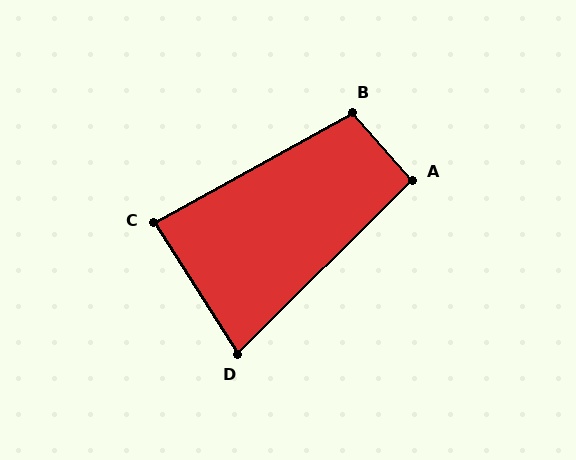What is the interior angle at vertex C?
Approximately 87 degrees (approximately right).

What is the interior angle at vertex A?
Approximately 93 degrees (approximately right).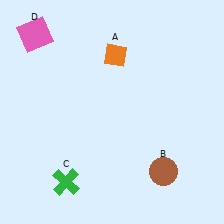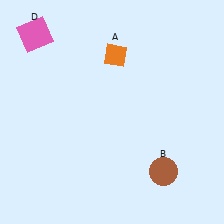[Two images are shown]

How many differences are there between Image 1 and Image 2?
There is 1 difference between the two images.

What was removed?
The green cross (C) was removed in Image 2.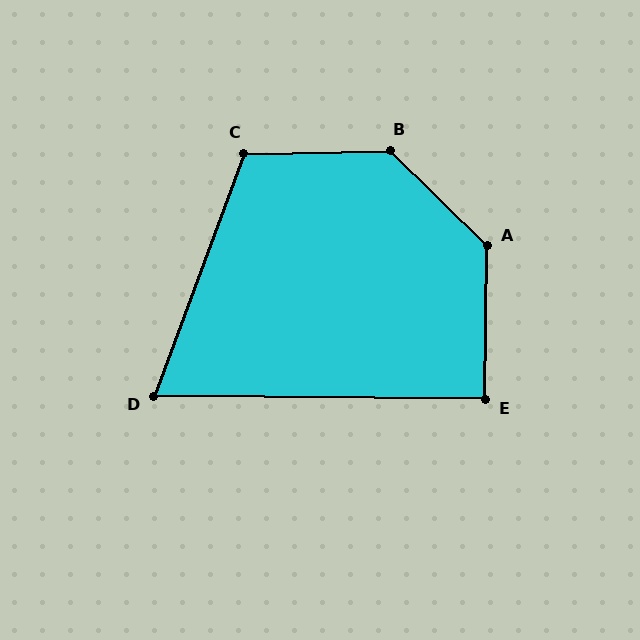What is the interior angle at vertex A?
Approximately 133 degrees (obtuse).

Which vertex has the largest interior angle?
B, at approximately 135 degrees.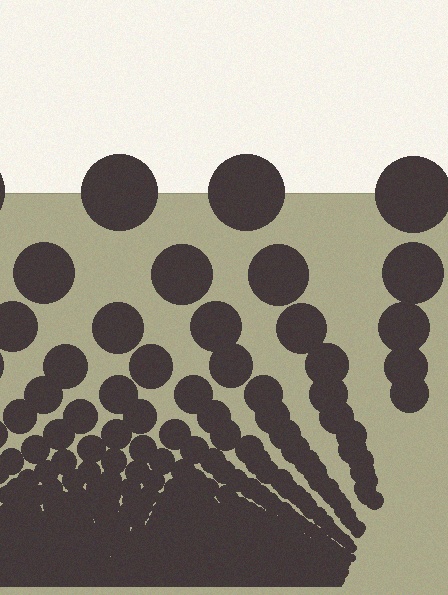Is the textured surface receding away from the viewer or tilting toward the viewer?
The surface appears to tilt toward the viewer. Texture elements get larger and sparser toward the top.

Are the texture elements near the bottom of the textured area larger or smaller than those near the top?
Smaller. The gradient is inverted — elements near the bottom are smaller and denser.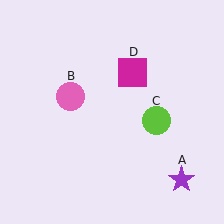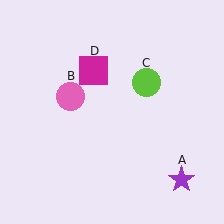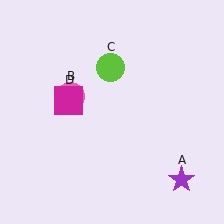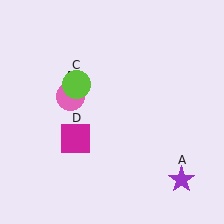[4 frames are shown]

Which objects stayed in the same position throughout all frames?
Purple star (object A) and pink circle (object B) remained stationary.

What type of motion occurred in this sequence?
The lime circle (object C), magenta square (object D) rotated counterclockwise around the center of the scene.